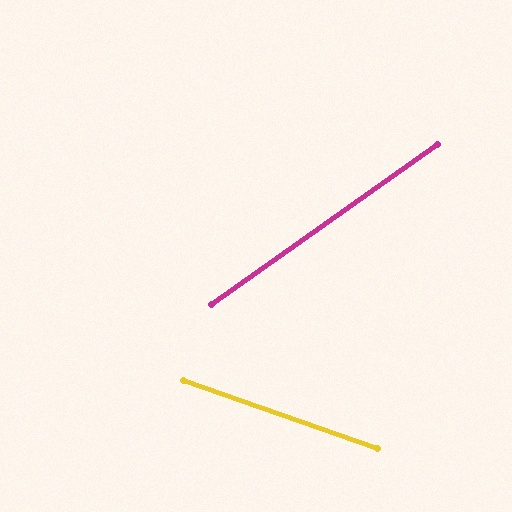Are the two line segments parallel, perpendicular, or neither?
Neither parallel nor perpendicular — they differ by about 55°.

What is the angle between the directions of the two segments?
Approximately 55 degrees.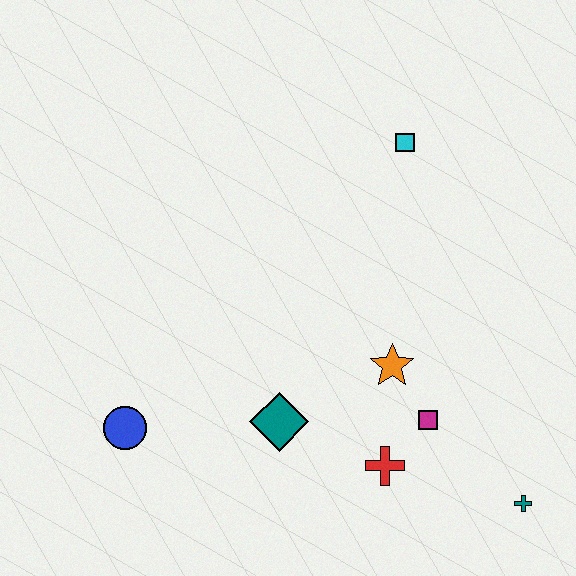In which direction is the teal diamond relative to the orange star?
The teal diamond is to the left of the orange star.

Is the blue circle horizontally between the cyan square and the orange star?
No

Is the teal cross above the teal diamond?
No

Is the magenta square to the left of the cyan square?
No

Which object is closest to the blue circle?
The teal diamond is closest to the blue circle.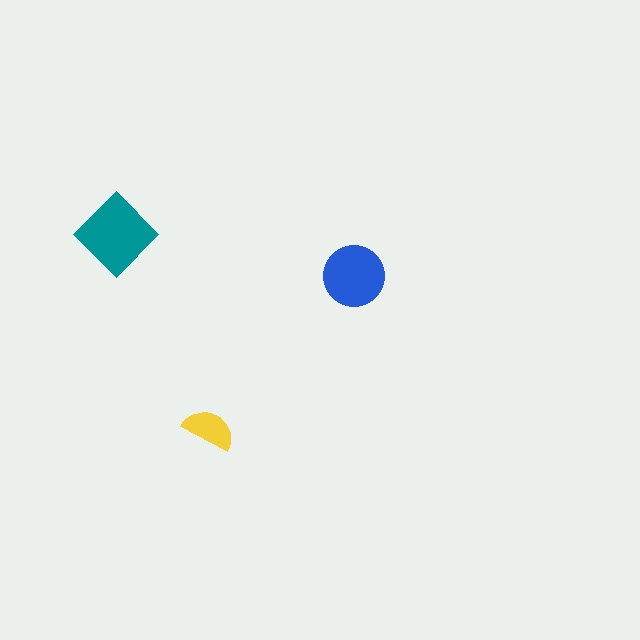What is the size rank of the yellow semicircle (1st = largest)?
3rd.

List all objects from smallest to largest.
The yellow semicircle, the blue circle, the teal diamond.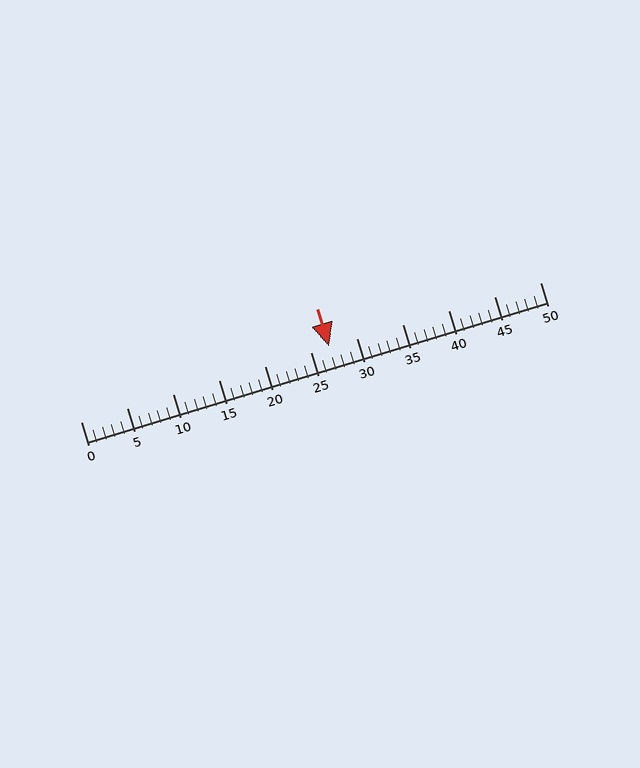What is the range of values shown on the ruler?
The ruler shows values from 0 to 50.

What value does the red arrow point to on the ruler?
The red arrow points to approximately 27.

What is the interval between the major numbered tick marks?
The major tick marks are spaced 5 units apart.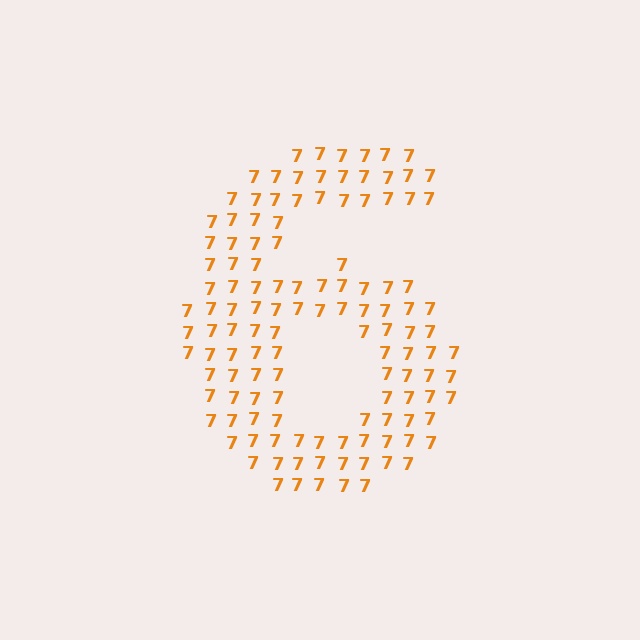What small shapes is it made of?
It is made of small digit 7's.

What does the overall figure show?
The overall figure shows the digit 6.